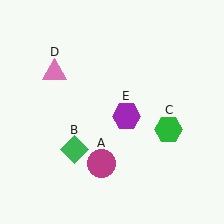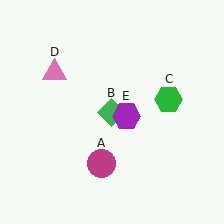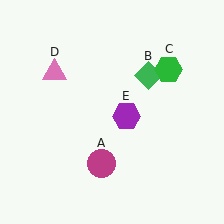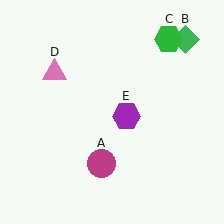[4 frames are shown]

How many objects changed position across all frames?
2 objects changed position: green diamond (object B), green hexagon (object C).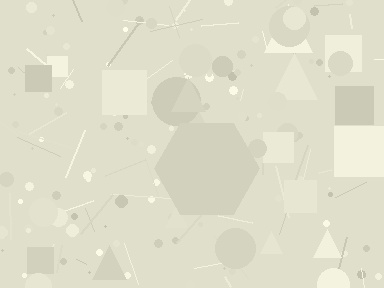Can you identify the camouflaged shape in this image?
The camouflaged shape is a hexagon.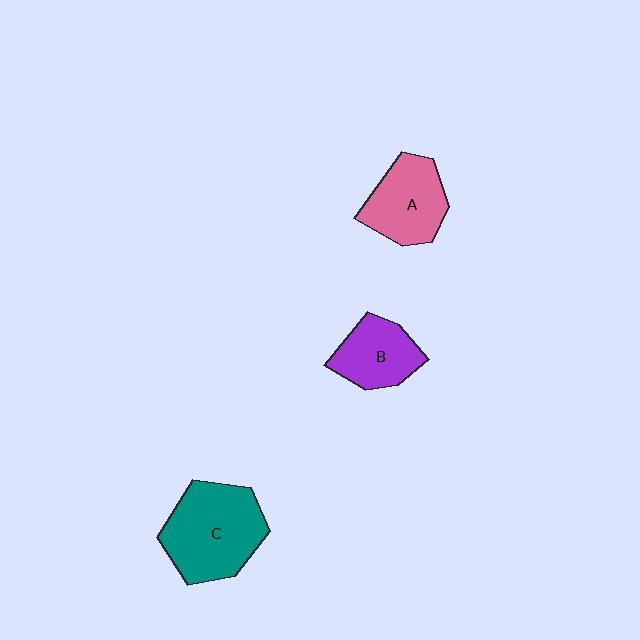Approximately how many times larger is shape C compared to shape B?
Approximately 1.7 times.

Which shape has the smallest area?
Shape B (purple).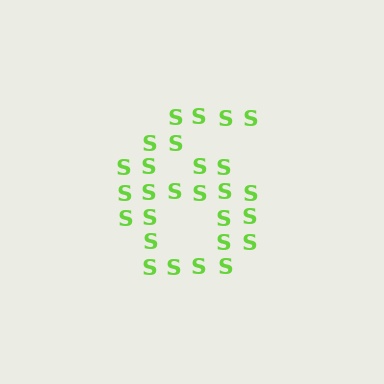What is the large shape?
The large shape is the digit 6.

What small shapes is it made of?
It is made of small letter S's.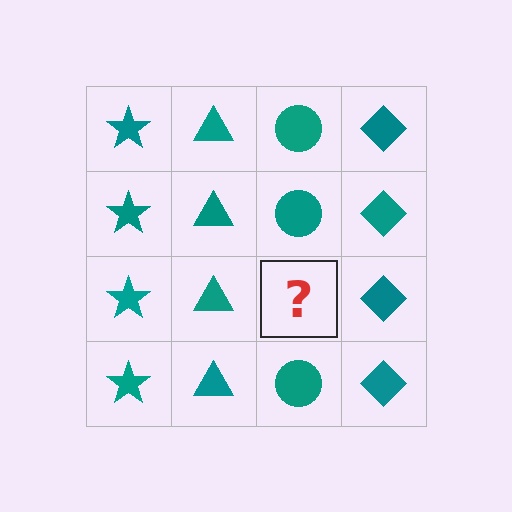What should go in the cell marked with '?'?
The missing cell should contain a teal circle.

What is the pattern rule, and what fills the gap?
The rule is that each column has a consistent shape. The gap should be filled with a teal circle.